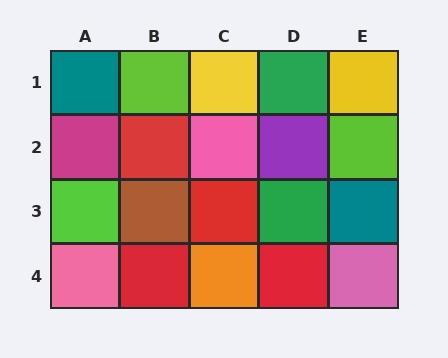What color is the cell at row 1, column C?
Yellow.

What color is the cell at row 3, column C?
Red.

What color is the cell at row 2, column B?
Red.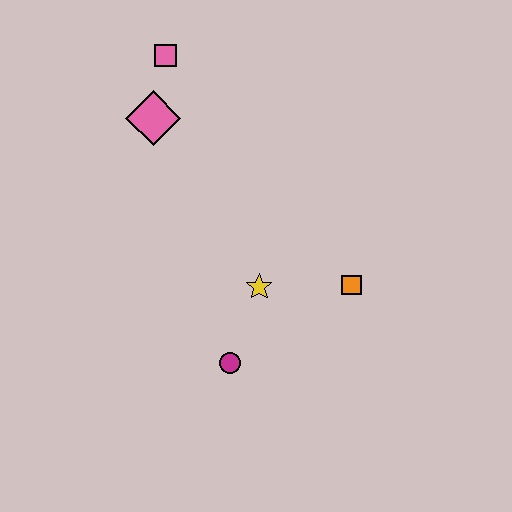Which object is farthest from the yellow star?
The pink square is farthest from the yellow star.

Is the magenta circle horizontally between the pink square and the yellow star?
Yes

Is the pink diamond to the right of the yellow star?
No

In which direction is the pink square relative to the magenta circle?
The pink square is above the magenta circle.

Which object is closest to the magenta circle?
The yellow star is closest to the magenta circle.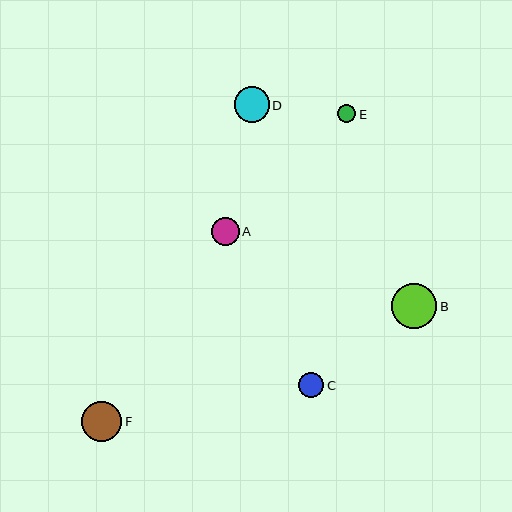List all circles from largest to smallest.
From largest to smallest: B, F, D, A, C, E.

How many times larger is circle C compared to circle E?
Circle C is approximately 1.4 times the size of circle E.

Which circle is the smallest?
Circle E is the smallest with a size of approximately 18 pixels.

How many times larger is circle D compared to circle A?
Circle D is approximately 1.3 times the size of circle A.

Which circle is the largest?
Circle B is the largest with a size of approximately 45 pixels.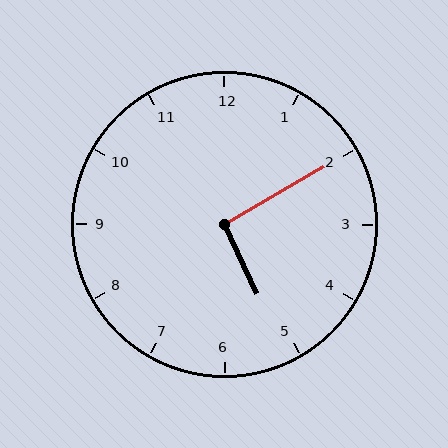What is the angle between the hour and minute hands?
Approximately 95 degrees.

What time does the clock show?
5:10.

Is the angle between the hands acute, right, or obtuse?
It is right.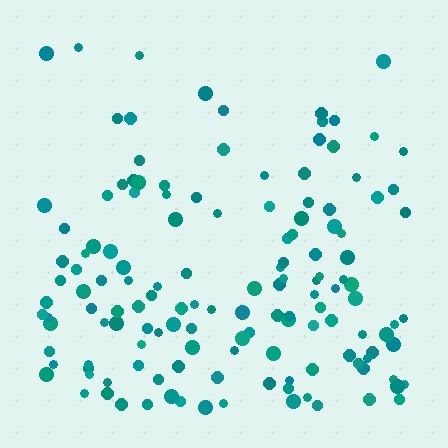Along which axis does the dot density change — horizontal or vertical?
Vertical.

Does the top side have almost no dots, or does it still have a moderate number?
Still a moderate number, just noticeably fewer than the bottom.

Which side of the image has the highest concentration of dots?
The bottom.